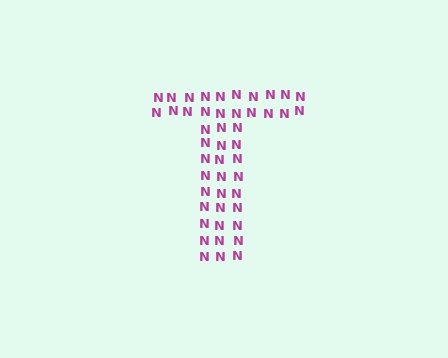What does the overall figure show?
The overall figure shows the letter T.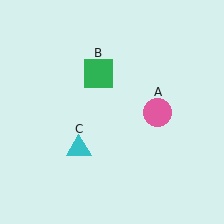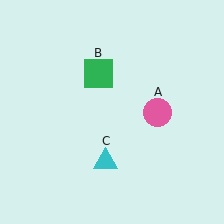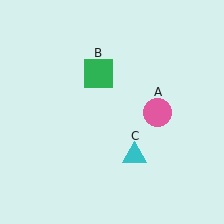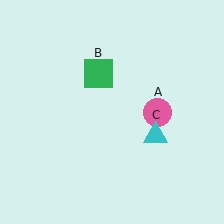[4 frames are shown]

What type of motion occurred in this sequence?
The cyan triangle (object C) rotated counterclockwise around the center of the scene.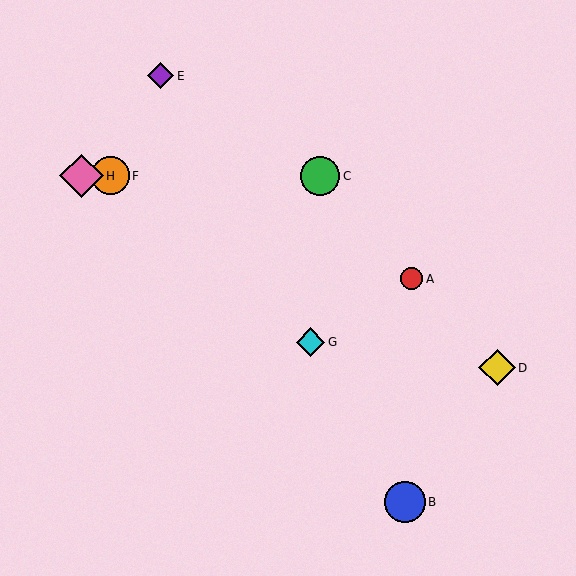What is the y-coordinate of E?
Object E is at y≈76.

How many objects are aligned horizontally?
3 objects (C, F, H) are aligned horizontally.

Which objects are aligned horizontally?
Objects C, F, H are aligned horizontally.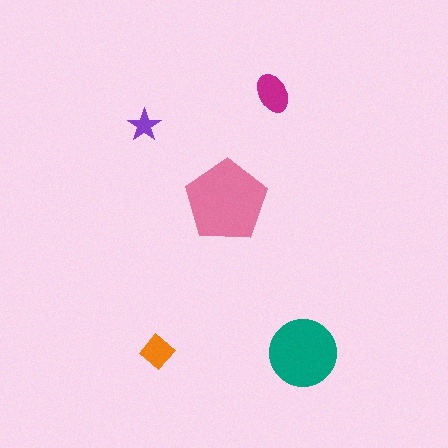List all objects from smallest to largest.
The purple star, the orange diamond, the magenta ellipse, the teal circle, the pink pentagon.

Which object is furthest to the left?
The purple star is leftmost.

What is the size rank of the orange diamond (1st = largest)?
4th.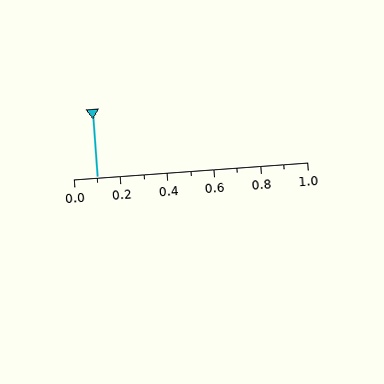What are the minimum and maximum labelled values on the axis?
The axis runs from 0.0 to 1.0.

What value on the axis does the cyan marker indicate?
The marker indicates approximately 0.1.